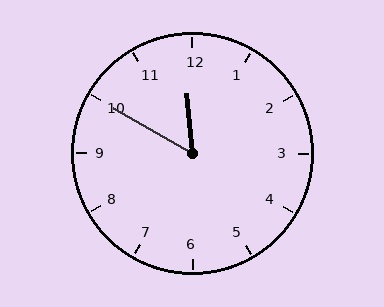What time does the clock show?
11:50.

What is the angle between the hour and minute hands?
Approximately 55 degrees.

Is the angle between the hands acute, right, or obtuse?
It is acute.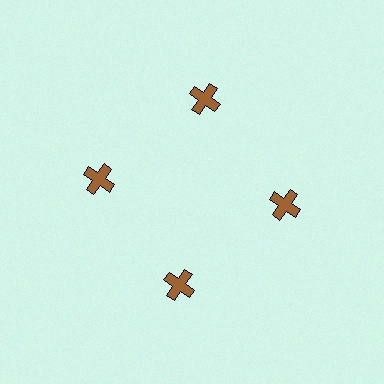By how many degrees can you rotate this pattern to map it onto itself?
The pattern maps onto itself every 90 degrees of rotation.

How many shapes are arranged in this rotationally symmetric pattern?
There are 4 shapes, arranged in 4 groups of 1.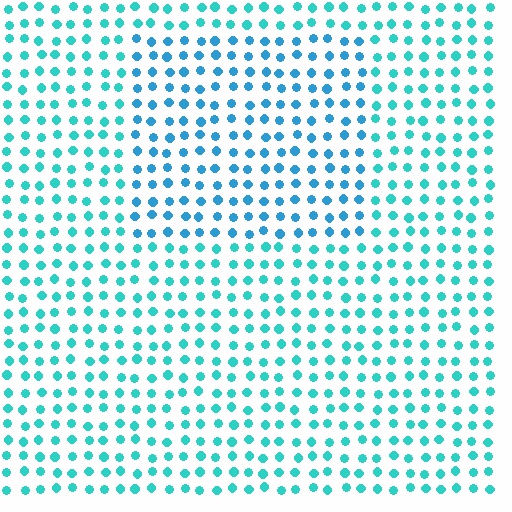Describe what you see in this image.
The image is filled with small cyan elements in a uniform arrangement. A rectangle-shaped region is visible where the elements are tinted to a slightly different hue, forming a subtle color boundary.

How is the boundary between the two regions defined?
The boundary is defined purely by a slight shift in hue (about 24 degrees). Spacing, size, and orientation are identical on both sides.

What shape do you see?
I see a rectangle.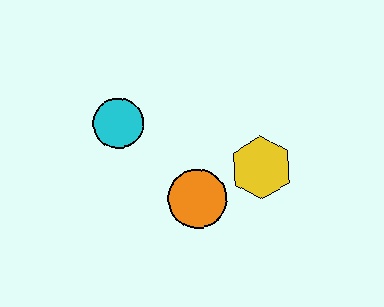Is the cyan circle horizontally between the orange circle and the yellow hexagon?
No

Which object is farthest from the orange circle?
The cyan circle is farthest from the orange circle.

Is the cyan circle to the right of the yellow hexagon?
No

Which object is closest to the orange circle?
The yellow hexagon is closest to the orange circle.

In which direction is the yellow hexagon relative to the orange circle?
The yellow hexagon is to the right of the orange circle.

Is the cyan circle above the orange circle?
Yes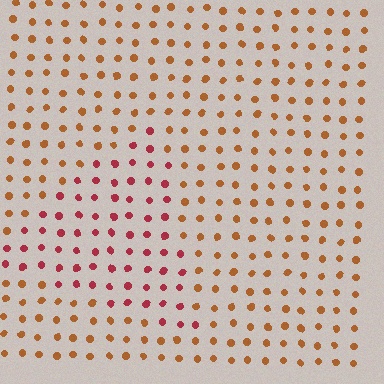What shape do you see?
I see a triangle.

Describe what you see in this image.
The image is filled with small brown elements in a uniform arrangement. A triangle-shaped region is visible where the elements are tinted to a slightly different hue, forming a subtle color boundary.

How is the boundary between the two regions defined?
The boundary is defined purely by a slight shift in hue (about 36 degrees). Spacing, size, and orientation are identical on both sides.